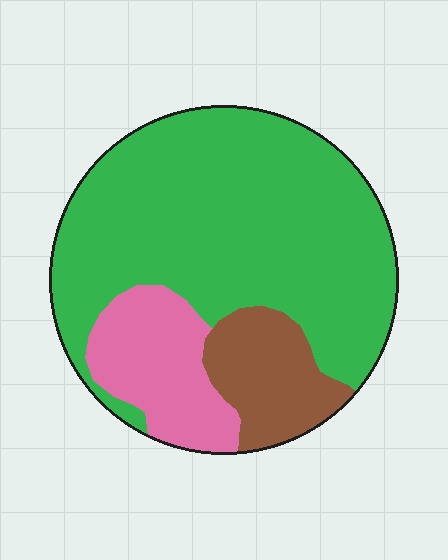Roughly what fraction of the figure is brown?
Brown takes up less than a quarter of the figure.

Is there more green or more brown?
Green.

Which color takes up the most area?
Green, at roughly 70%.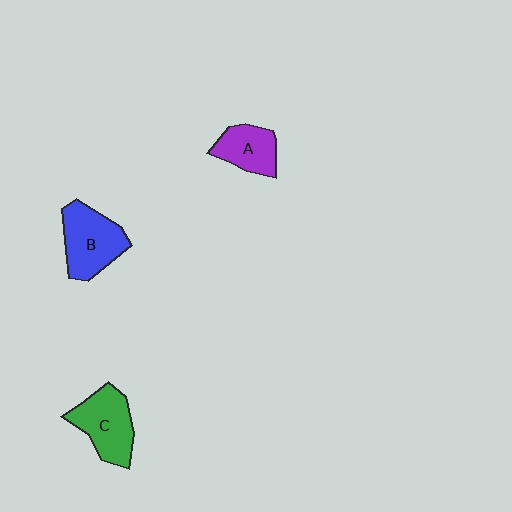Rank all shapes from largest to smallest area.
From largest to smallest: B (blue), C (green), A (purple).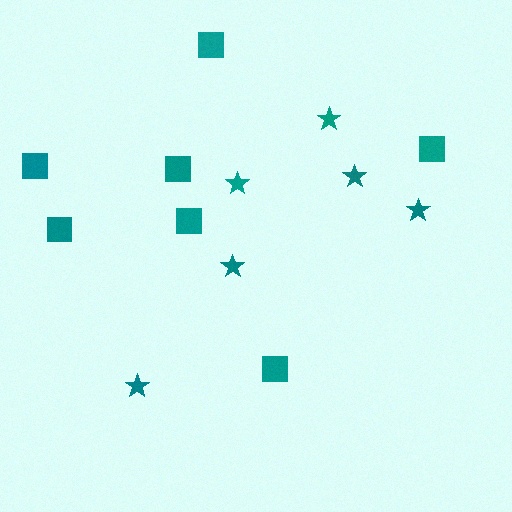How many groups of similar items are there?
There are 2 groups: one group of squares (7) and one group of stars (6).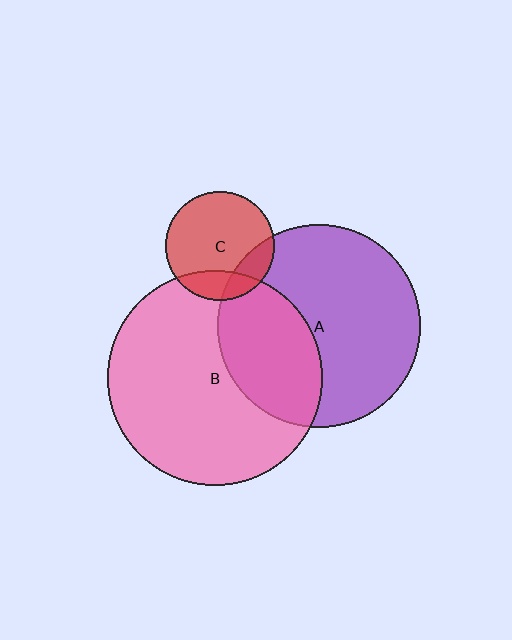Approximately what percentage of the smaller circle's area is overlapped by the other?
Approximately 35%.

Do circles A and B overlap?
Yes.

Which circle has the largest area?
Circle B (pink).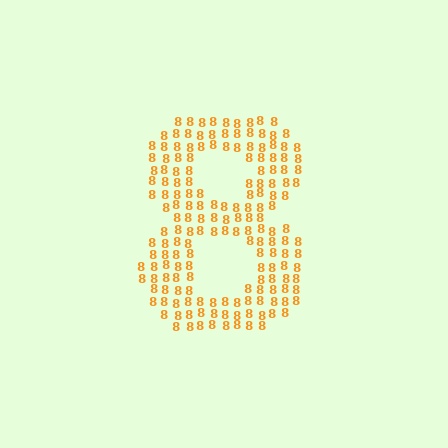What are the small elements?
The small elements are digit 8's.